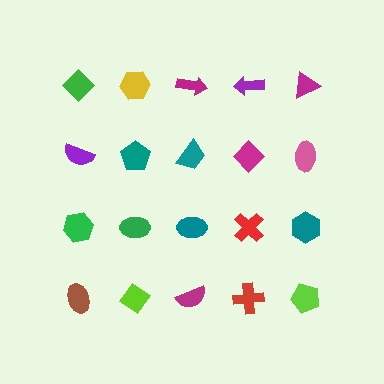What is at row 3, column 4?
A red cross.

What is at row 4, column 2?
A lime diamond.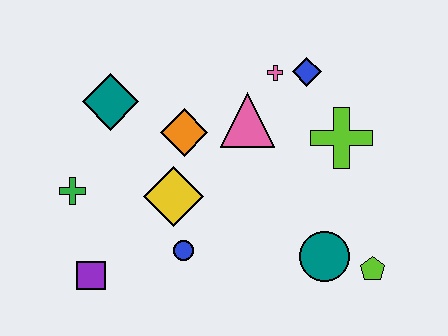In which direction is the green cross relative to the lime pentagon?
The green cross is to the left of the lime pentagon.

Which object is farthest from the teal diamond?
The lime pentagon is farthest from the teal diamond.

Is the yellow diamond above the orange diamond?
No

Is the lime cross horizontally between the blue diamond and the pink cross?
No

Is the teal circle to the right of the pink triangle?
Yes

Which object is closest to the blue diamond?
The pink cross is closest to the blue diamond.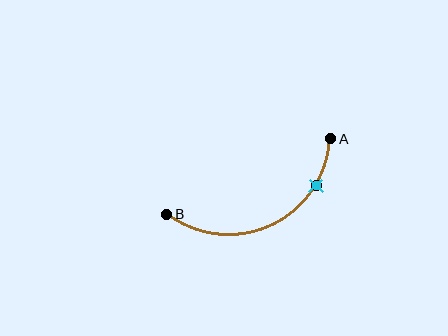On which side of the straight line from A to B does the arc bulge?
The arc bulges below the straight line connecting A and B.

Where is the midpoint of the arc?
The arc midpoint is the point on the curve farthest from the straight line joining A and B. It sits below that line.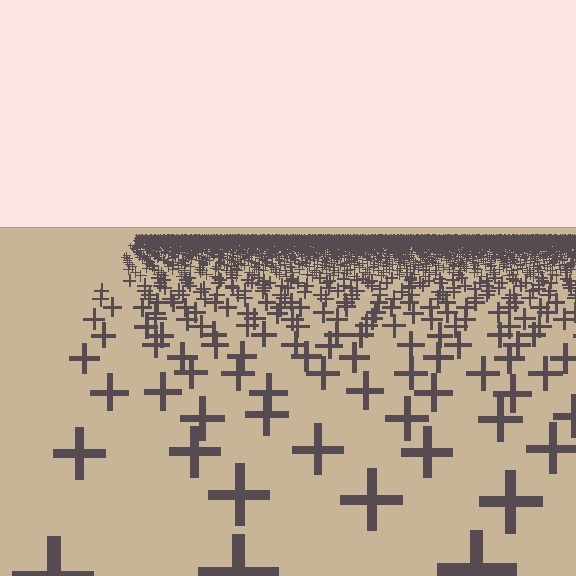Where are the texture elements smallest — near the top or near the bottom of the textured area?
Near the top.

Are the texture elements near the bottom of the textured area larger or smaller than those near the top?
Larger. Near the bottom, elements are closer to the viewer and appear at a bigger on-screen size.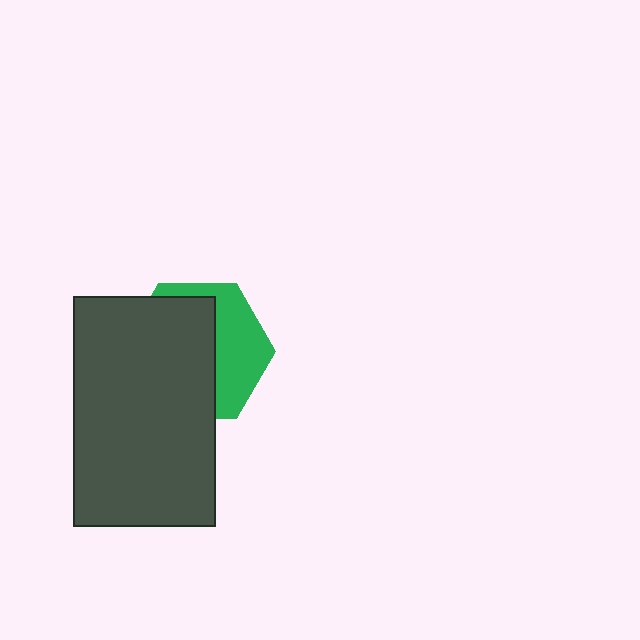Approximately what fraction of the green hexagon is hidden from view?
Roughly 61% of the green hexagon is hidden behind the dark gray rectangle.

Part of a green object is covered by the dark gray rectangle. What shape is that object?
It is a hexagon.